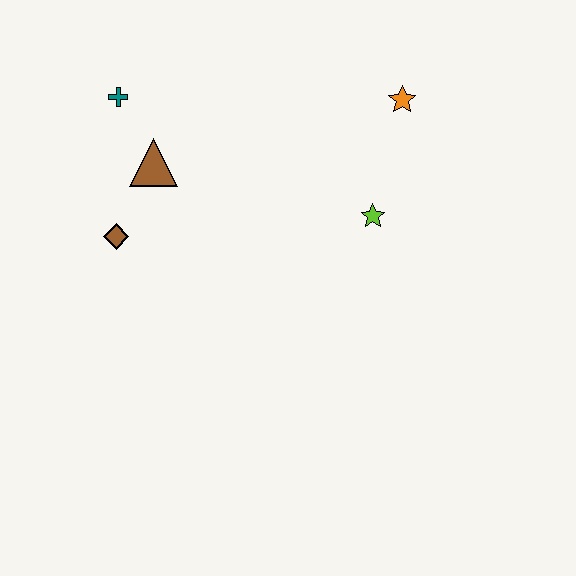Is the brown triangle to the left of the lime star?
Yes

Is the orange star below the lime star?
No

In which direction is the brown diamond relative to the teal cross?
The brown diamond is below the teal cross.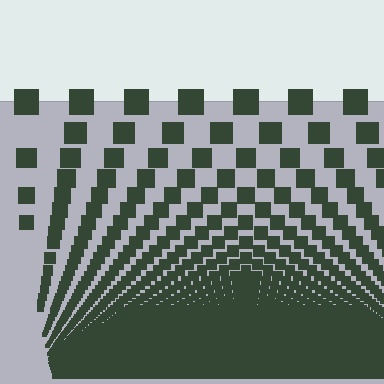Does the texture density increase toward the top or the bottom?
Density increases toward the bottom.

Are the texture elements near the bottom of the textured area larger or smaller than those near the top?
Smaller. The gradient is inverted — elements near the bottom are smaller and denser.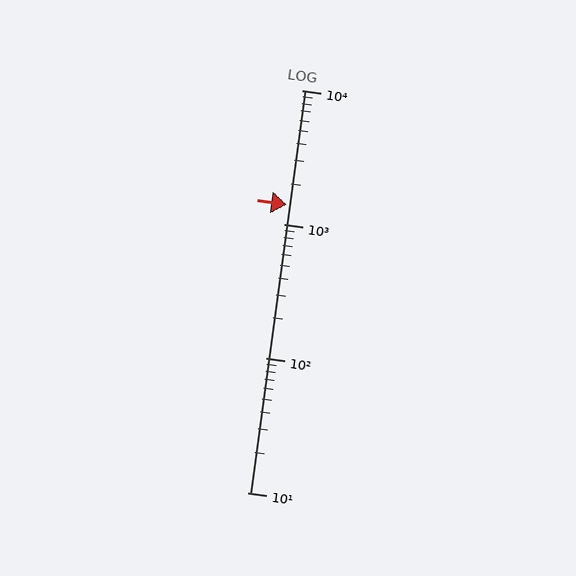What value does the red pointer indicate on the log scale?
The pointer indicates approximately 1400.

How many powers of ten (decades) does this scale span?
The scale spans 3 decades, from 10 to 10000.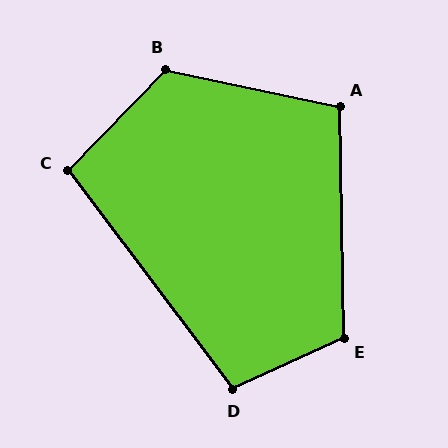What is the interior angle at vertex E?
Approximately 114 degrees (obtuse).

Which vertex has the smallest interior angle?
C, at approximately 99 degrees.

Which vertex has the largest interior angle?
B, at approximately 122 degrees.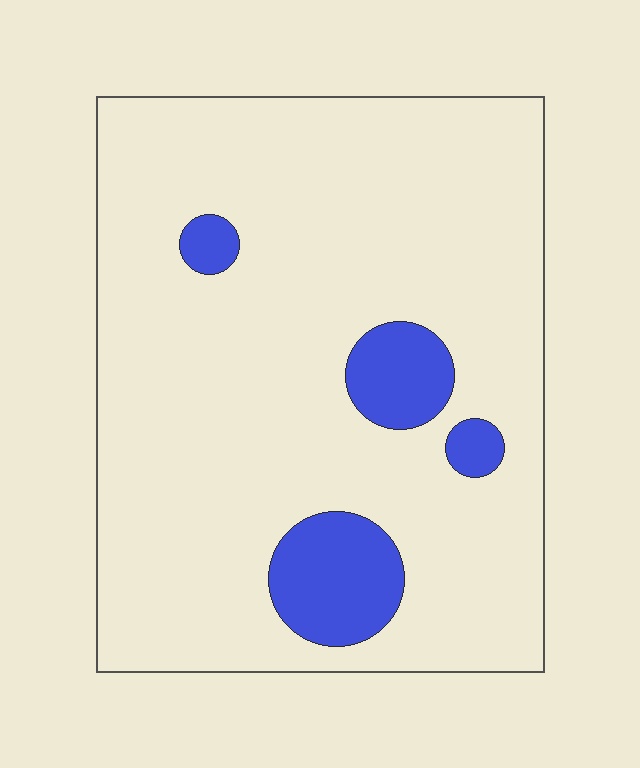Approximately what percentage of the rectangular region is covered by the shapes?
Approximately 10%.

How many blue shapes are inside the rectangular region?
4.